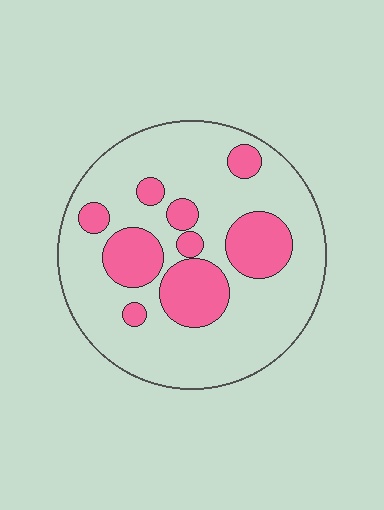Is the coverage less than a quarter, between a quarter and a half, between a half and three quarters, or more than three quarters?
Between a quarter and a half.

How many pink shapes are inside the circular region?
9.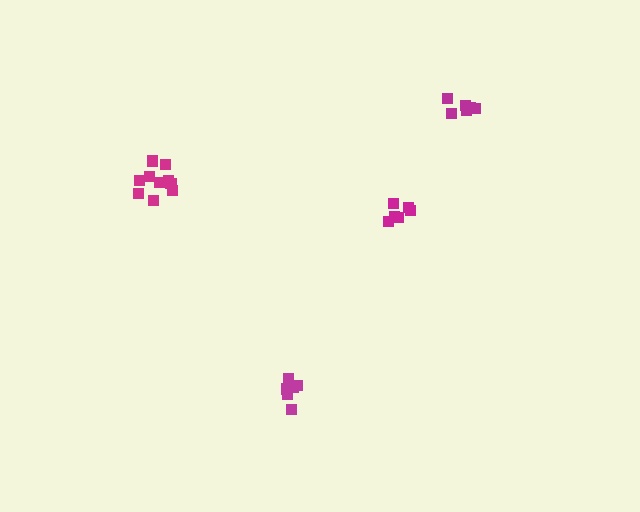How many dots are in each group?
Group 1: 6 dots, Group 2: 6 dots, Group 3: 6 dots, Group 4: 10 dots (28 total).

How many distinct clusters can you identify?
There are 4 distinct clusters.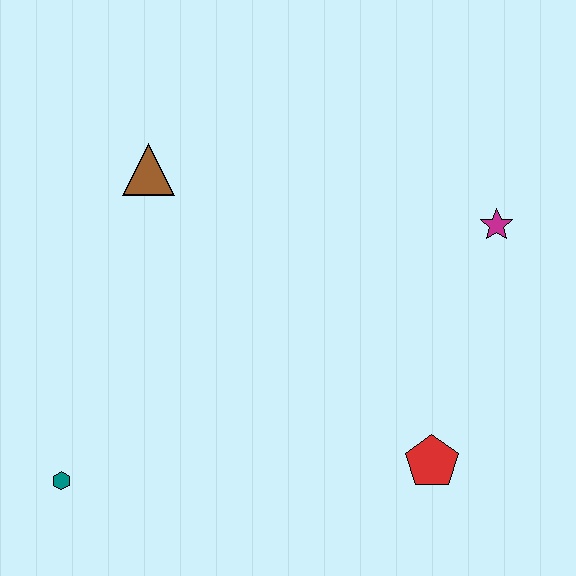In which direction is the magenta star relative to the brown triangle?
The magenta star is to the right of the brown triangle.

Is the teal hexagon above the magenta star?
No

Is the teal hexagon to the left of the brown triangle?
Yes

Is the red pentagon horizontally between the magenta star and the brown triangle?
Yes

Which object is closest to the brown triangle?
The teal hexagon is closest to the brown triangle.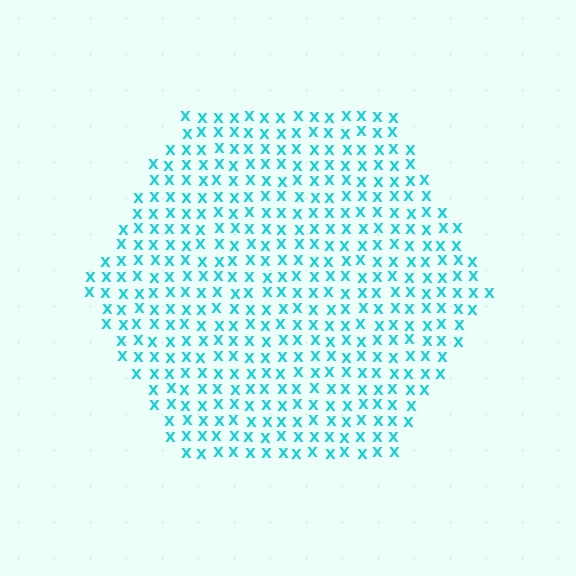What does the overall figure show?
The overall figure shows a hexagon.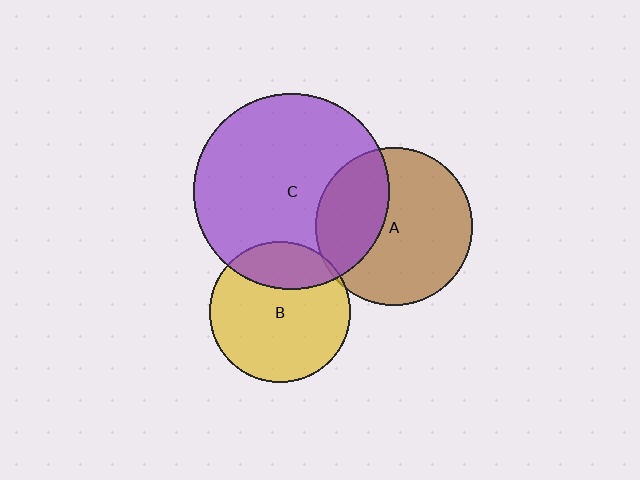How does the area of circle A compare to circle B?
Approximately 1.2 times.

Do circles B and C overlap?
Yes.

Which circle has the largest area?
Circle C (purple).